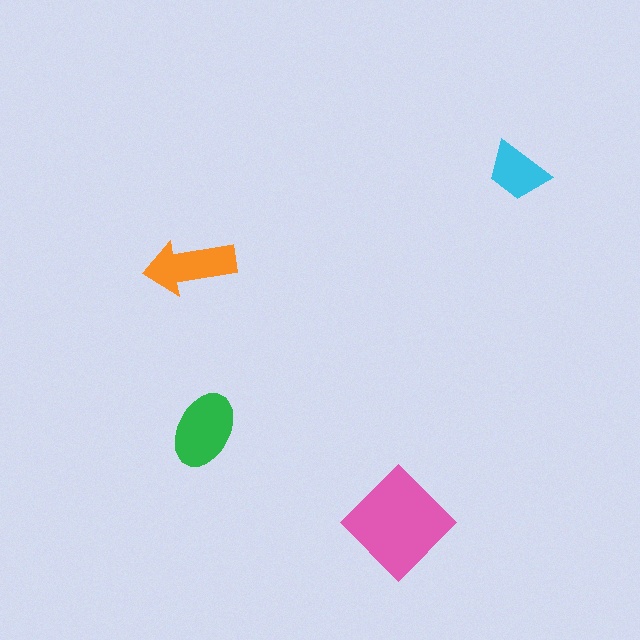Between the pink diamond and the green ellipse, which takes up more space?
The pink diamond.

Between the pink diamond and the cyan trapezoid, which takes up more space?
The pink diamond.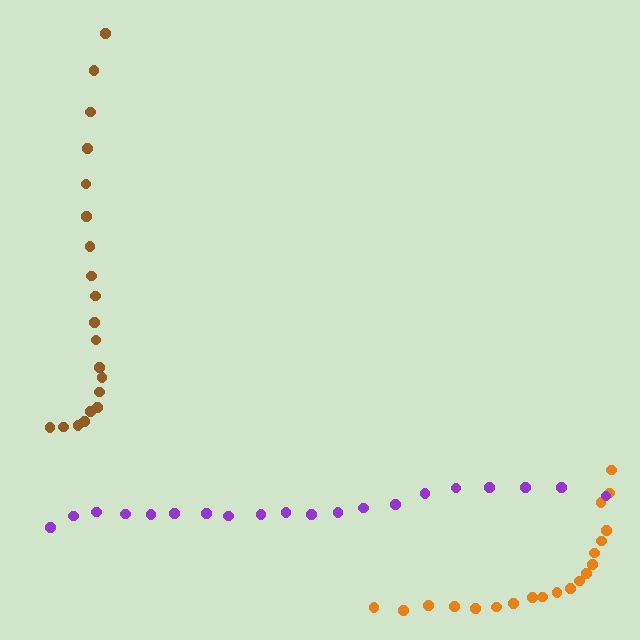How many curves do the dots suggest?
There are 3 distinct paths.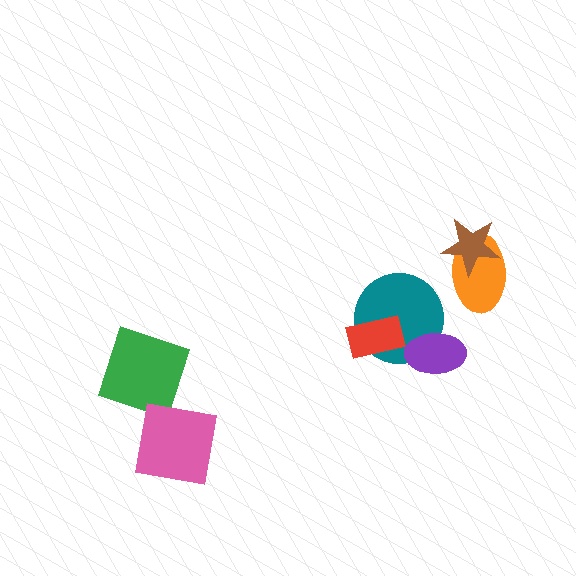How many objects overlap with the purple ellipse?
1 object overlaps with the purple ellipse.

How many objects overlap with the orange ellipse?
1 object overlaps with the orange ellipse.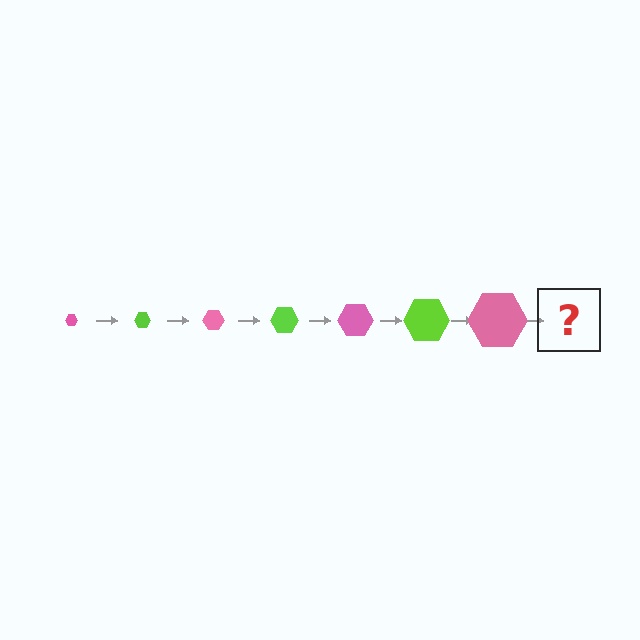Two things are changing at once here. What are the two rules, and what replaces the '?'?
The two rules are that the hexagon grows larger each step and the color cycles through pink and lime. The '?' should be a lime hexagon, larger than the previous one.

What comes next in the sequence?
The next element should be a lime hexagon, larger than the previous one.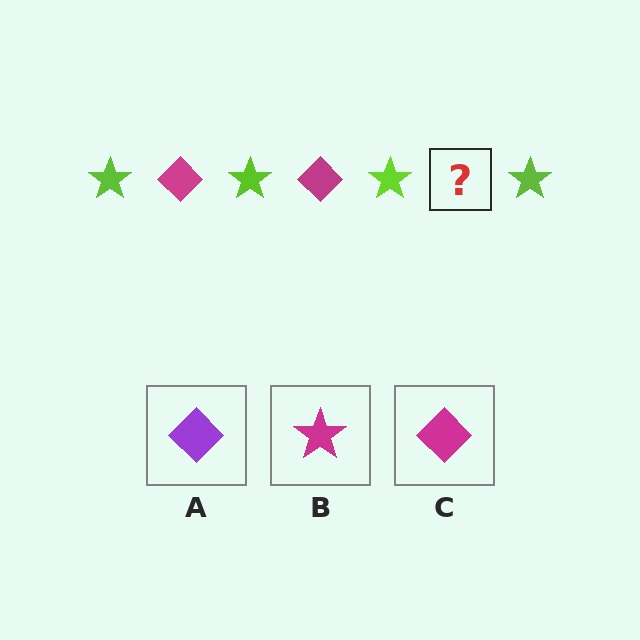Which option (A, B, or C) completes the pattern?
C.